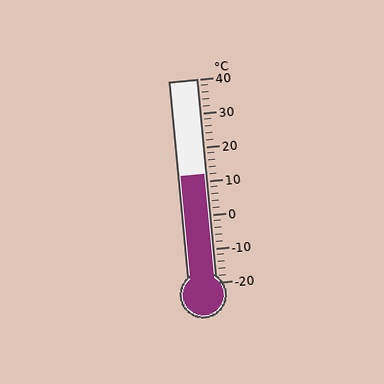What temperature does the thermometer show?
The thermometer shows approximately 12°C.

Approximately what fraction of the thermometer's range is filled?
The thermometer is filled to approximately 55% of its range.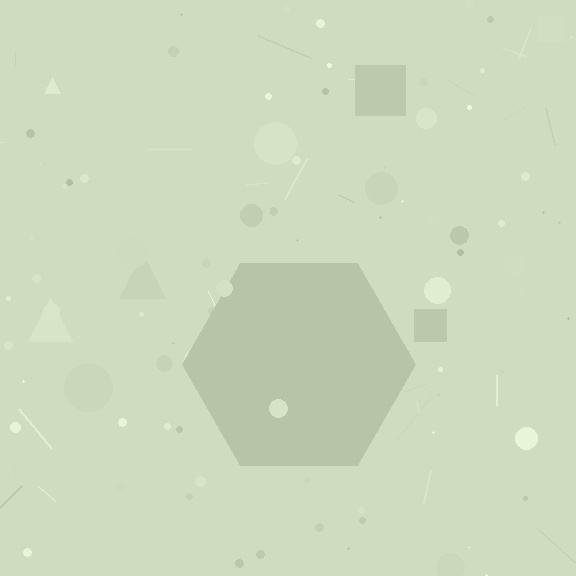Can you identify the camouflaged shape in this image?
The camouflaged shape is a hexagon.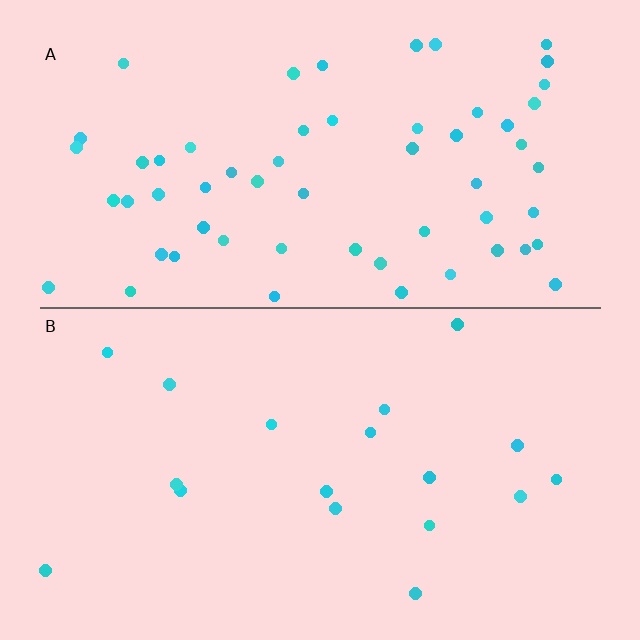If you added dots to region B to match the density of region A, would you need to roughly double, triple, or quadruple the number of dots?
Approximately triple.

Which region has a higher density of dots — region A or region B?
A (the top).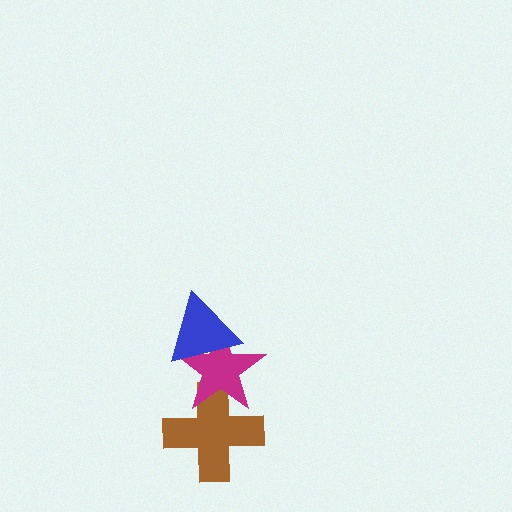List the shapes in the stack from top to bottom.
From top to bottom: the blue triangle, the magenta star, the brown cross.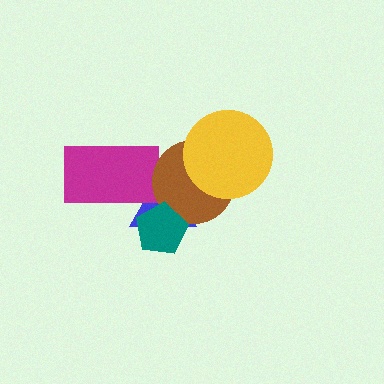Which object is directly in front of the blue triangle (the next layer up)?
The magenta rectangle is directly in front of the blue triangle.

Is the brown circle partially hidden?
Yes, it is partially covered by another shape.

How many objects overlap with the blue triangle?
3 objects overlap with the blue triangle.